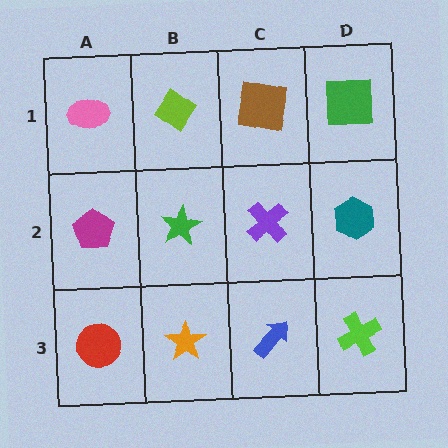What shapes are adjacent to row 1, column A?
A magenta pentagon (row 2, column A), a lime diamond (row 1, column B).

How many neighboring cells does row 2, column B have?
4.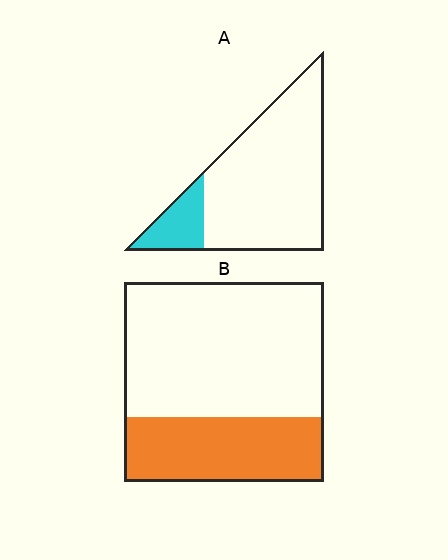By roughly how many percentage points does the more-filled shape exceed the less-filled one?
By roughly 15 percentage points (B over A).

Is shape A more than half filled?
No.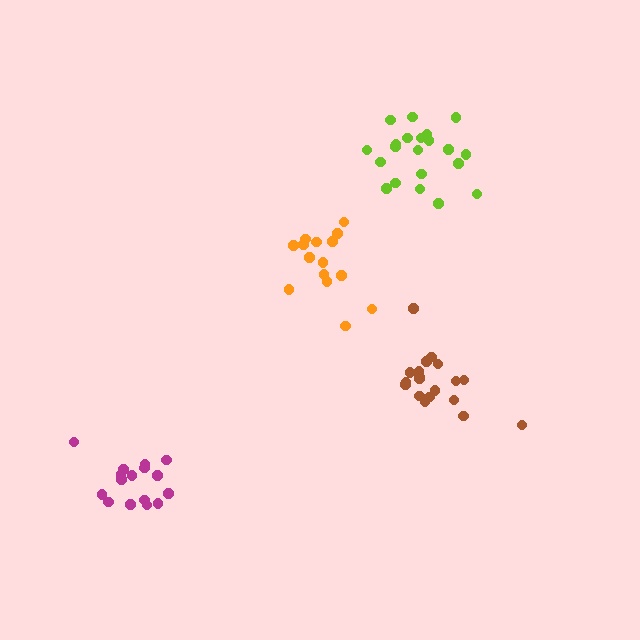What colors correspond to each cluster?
The clusters are colored: lime, orange, brown, magenta.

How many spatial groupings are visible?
There are 4 spatial groupings.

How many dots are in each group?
Group 1: 21 dots, Group 2: 16 dots, Group 3: 19 dots, Group 4: 16 dots (72 total).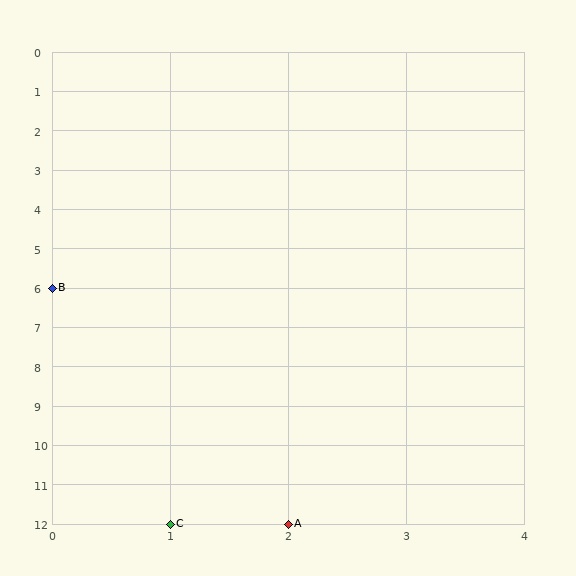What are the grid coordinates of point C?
Point C is at grid coordinates (1, 12).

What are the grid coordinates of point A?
Point A is at grid coordinates (2, 12).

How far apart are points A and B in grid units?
Points A and B are 2 columns and 6 rows apart (about 6.3 grid units diagonally).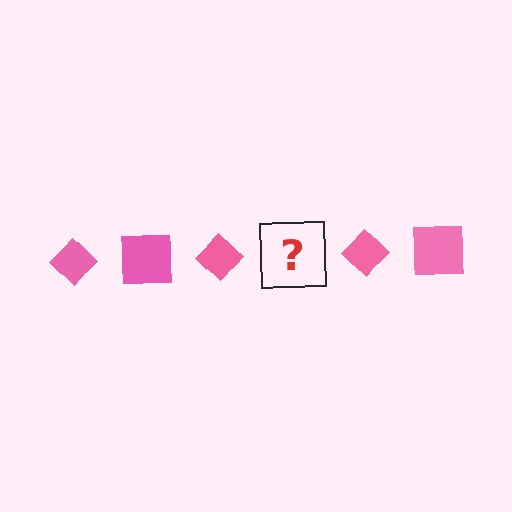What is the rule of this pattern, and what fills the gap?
The rule is that the pattern cycles through diamond, square shapes in pink. The gap should be filled with a pink square.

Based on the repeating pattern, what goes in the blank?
The blank should be a pink square.